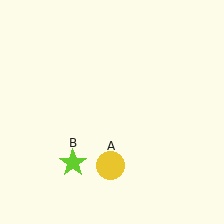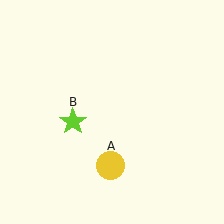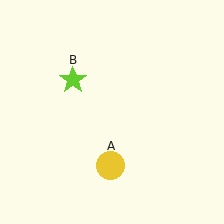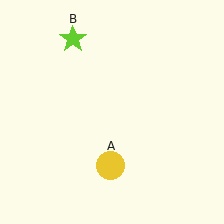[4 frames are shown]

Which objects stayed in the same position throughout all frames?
Yellow circle (object A) remained stationary.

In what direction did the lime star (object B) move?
The lime star (object B) moved up.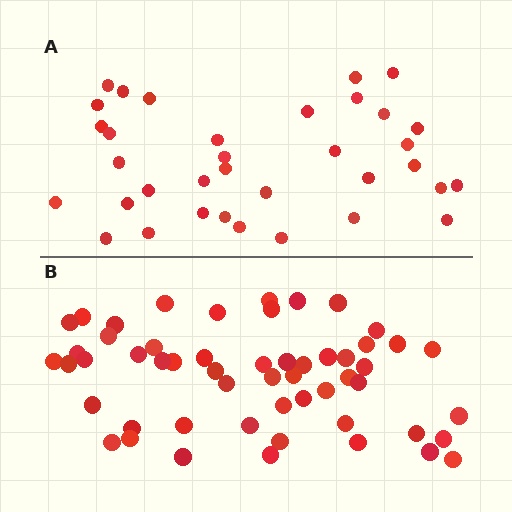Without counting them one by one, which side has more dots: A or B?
Region B (the bottom region) has more dots.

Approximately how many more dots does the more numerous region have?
Region B has approximately 20 more dots than region A.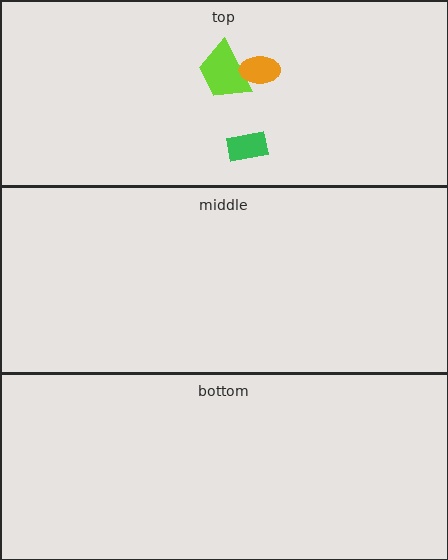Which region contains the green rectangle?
The top region.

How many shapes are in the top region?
3.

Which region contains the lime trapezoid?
The top region.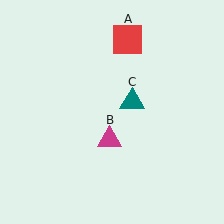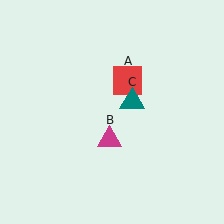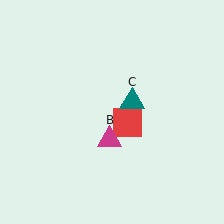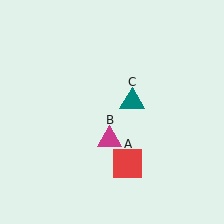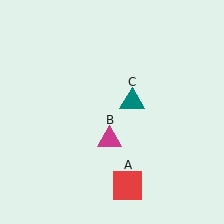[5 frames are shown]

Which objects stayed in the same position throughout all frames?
Magenta triangle (object B) and teal triangle (object C) remained stationary.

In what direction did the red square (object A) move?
The red square (object A) moved down.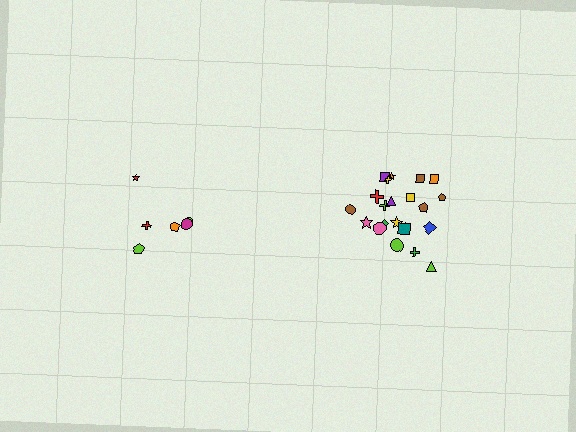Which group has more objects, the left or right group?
The right group.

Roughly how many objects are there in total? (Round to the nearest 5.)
Roughly 30 objects in total.